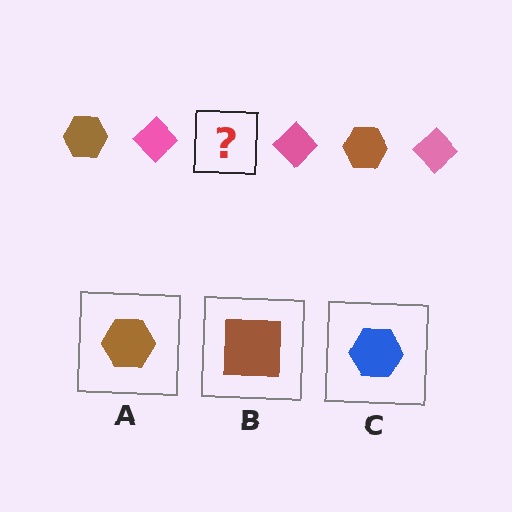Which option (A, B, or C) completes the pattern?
A.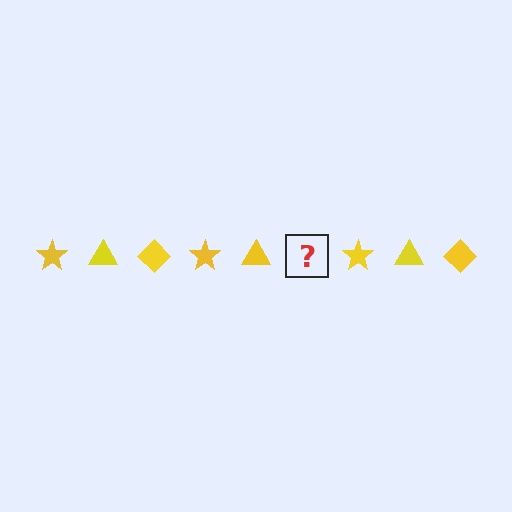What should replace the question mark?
The question mark should be replaced with a yellow diamond.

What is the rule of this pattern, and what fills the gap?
The rule is that the pattern cycles through star, triangle, diamond shapes in yellow. The gap should be filled with a yellow diamond.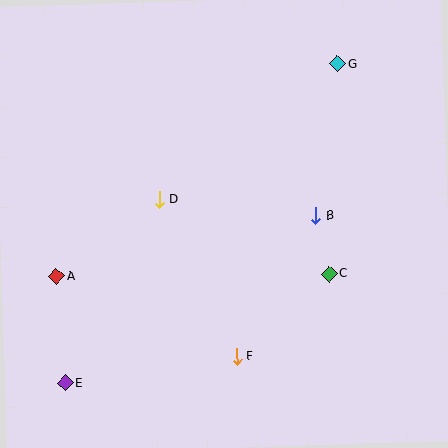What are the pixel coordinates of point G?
Point G is at (337, 64).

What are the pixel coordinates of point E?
Point E is at (65, 383).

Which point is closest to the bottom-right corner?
Point C is closest to the bottom-right corner.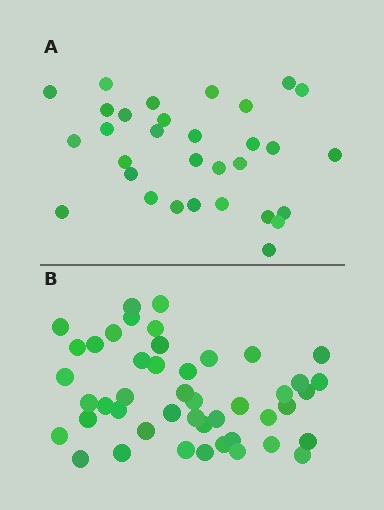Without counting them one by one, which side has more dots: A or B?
Region B (the bottom region) has more dots.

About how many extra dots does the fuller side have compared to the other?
Region B has approximately 15 more dots than region A.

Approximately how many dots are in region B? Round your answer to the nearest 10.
About 50 dots. (The exact count is 46, which rounds to 50.)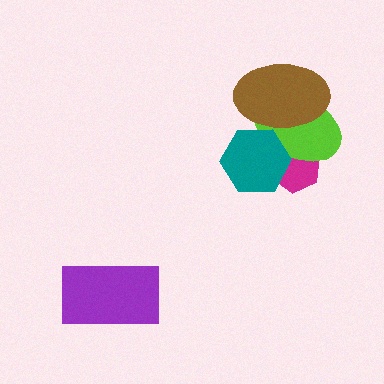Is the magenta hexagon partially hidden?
Yes, it is partially covered by another shape.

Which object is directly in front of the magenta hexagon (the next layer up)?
The lime ellipse is directly in front of the magenta hexagon.